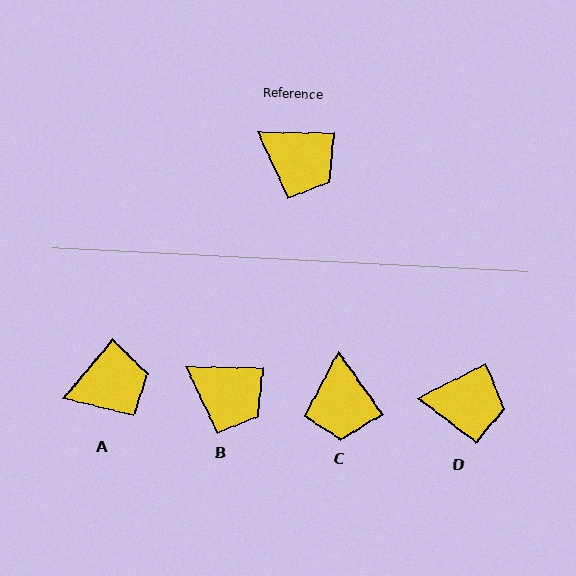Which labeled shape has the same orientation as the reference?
B.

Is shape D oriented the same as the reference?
No, it is off by about 28 degrees.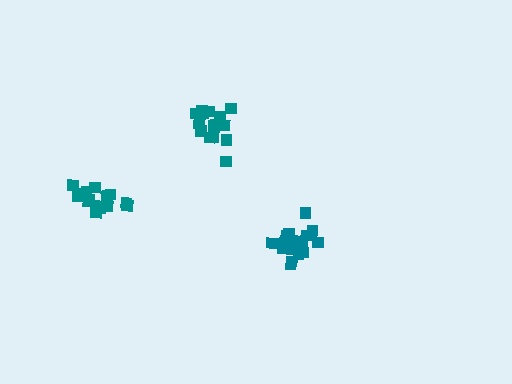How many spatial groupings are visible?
There are 3 spatial groupings.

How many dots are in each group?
Group 1: 18 dots, Group 2: 15 dots, Group 3: 17 dots (50 total).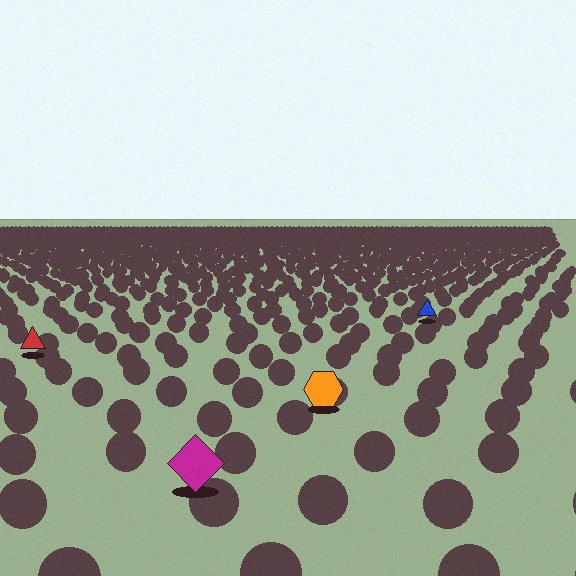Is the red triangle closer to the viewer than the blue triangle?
Yes. The red triangle is closer — you can tell from the texture gradient: the ground texture is coarser near it.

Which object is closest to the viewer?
The magenta diamond is closest. The texture marks near it are larger and more spread out.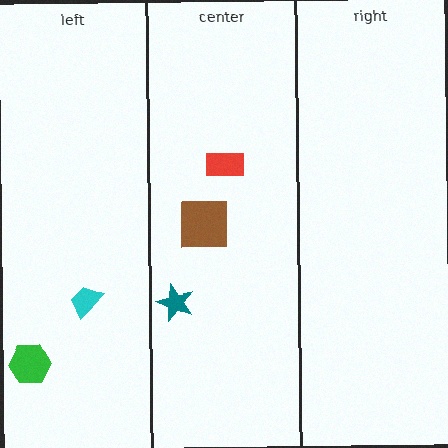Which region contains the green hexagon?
The left region.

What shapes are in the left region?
The green hexagon, the cyan trapezoid.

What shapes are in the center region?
The brown square, the red rectangle, the teal star.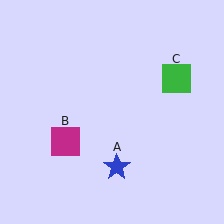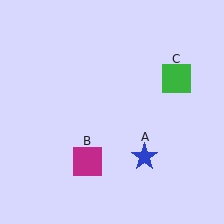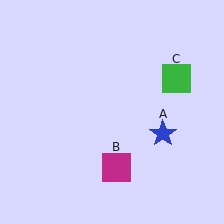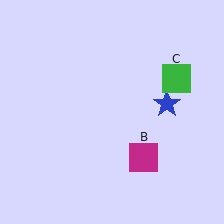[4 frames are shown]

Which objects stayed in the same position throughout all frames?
Green square (object C) remained stationary.